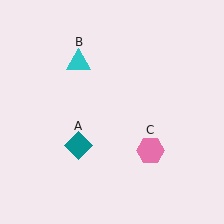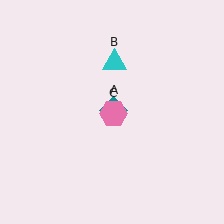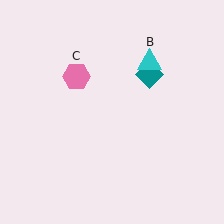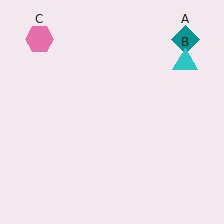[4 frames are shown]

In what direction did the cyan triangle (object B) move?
The cyan triangle (object B) moved right.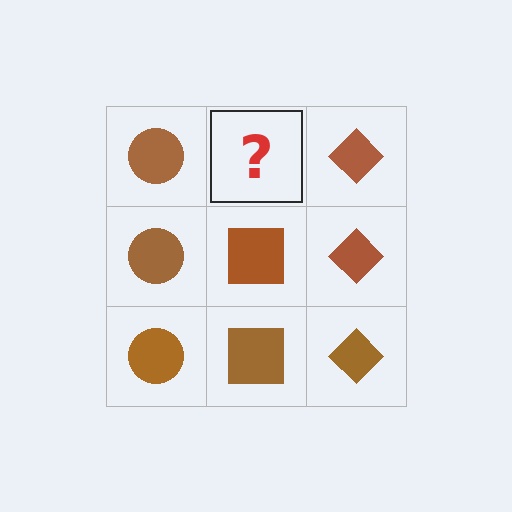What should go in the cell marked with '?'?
The missing cell should contain a brown square.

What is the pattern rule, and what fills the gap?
The rule is that each column has a consistent shape. The gap should be filled with a brown square.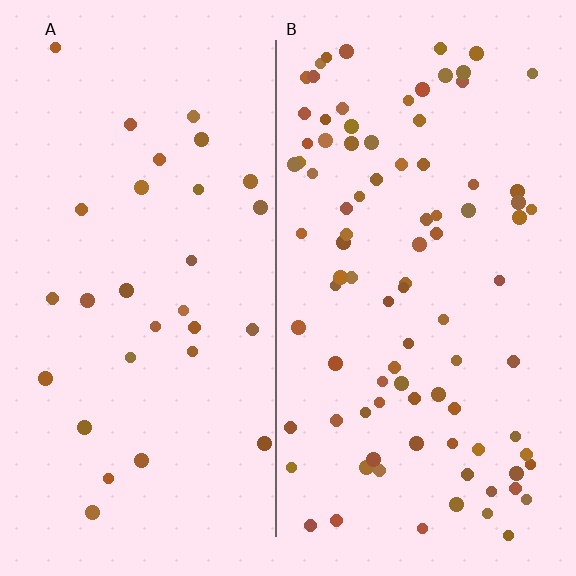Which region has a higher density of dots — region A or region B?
B (the right).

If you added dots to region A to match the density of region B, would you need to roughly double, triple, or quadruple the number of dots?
Approximately triple.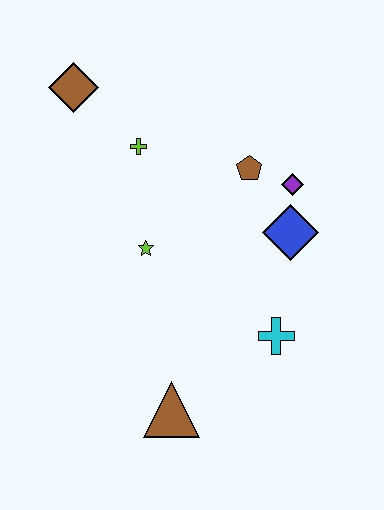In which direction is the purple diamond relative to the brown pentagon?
The purple diamond is to the right of the brown pentagon.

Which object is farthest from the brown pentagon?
The brown triangle is farthest from the brown pentagon.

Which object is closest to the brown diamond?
The lime cross is closest to the brown diamond.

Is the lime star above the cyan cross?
Yes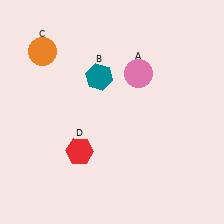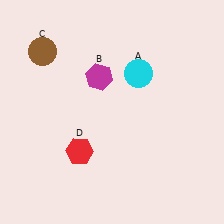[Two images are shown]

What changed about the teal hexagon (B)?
In Image 1, B is teal. In Image 2, it changed to magenta.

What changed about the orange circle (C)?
In Image 1, C is orange. In Image 2, it changed to brown.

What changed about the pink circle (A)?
In Image 1, A is pink. In Image 2, it changed to cyan.